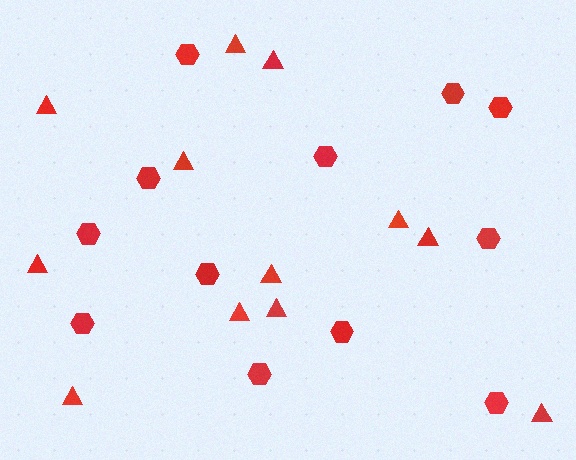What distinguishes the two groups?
There are 2 groups: one group of hexagons (12) and one group of triangles (12).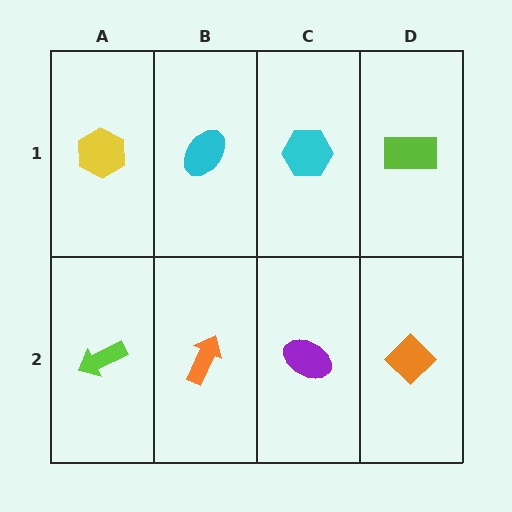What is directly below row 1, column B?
An orange arrow.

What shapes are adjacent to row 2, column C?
A cyan hexagon (row 1, column C), an orange arrow (row 2, column B), an orange diamond (row 2, column D).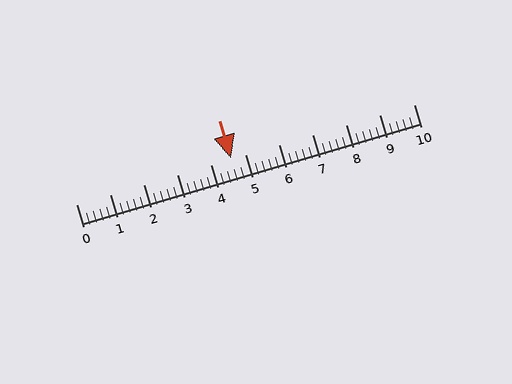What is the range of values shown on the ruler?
The ruler shows values from 0 to 10.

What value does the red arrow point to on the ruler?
The red arrow points to approximately 4.6.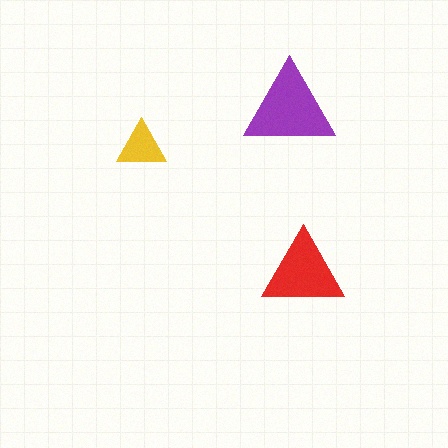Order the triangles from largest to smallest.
the purple one, the red one, the yellow one.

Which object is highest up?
The purple triangle is topmost.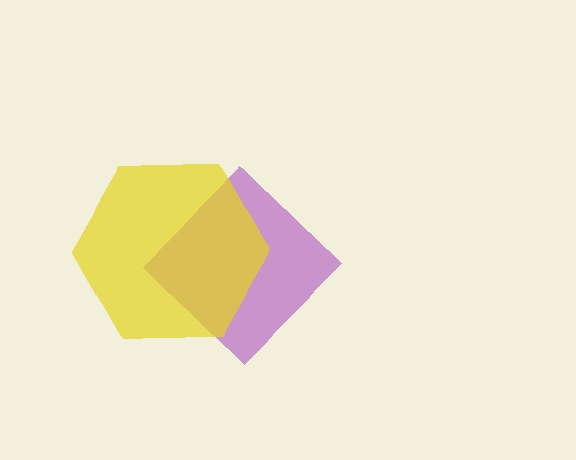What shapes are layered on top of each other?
The layered shapes are: a purple diamond, a yellow hexagon.